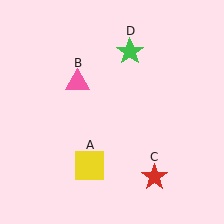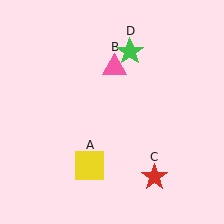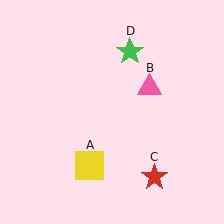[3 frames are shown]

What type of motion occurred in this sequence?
The pink triangle (object B) rotated clockwise around the center of the scene.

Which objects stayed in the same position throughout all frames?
Yellow square (object A) and red star (object C) and green star (object D) remained stationary.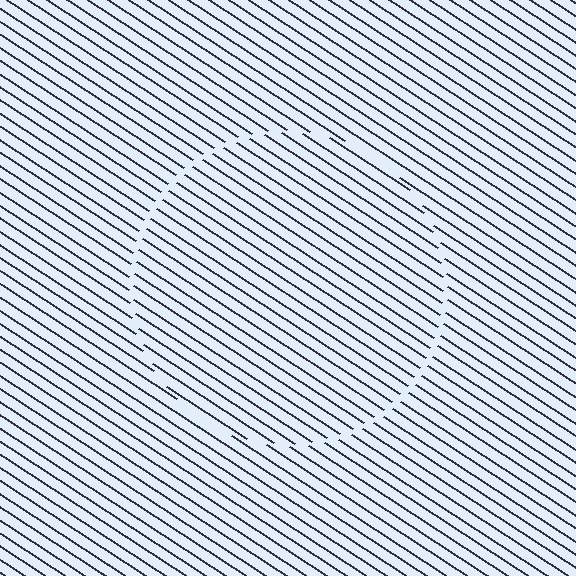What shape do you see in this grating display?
An illusory circle. The interior of the shape contains the same grating, shifted by half a period — the contour is defined by the phase discontinuity where line-ends from the inner and outer gratings abut.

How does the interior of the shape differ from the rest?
The interior of the shape contains the same grating, shifted by half a period — the contour is defined by the phase discontinuity where line-ends from the inner and outer gratings abut.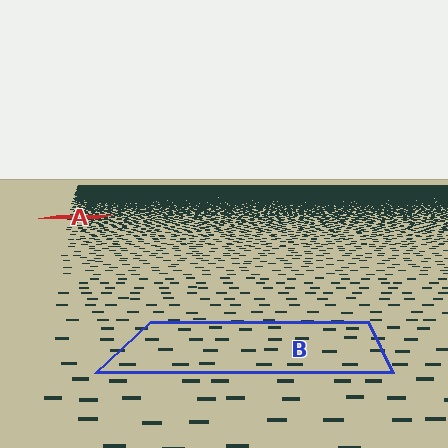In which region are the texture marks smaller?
The texture marks are smaller in region A, because it is farther away.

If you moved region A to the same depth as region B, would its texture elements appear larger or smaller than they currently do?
They would appear larger. At a closer depth, the same texture elements are projected at a bigger on-screen size.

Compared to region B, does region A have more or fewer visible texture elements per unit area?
Region A has more texture elements per unit area — they are packed more densely because it is farther away.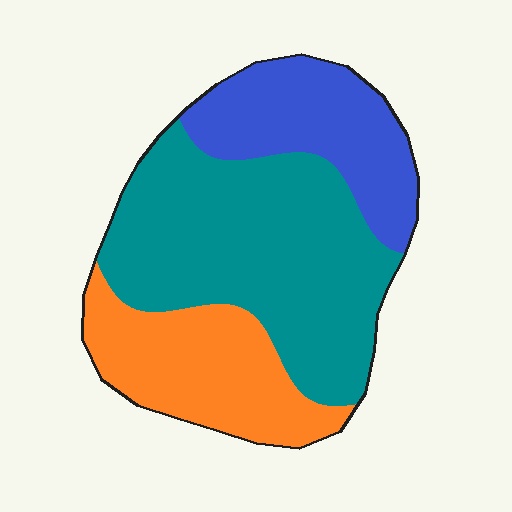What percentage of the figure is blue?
Blue takes up between a sixth and a third of the figure.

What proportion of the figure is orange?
Orange takes up about one quarter (1/4) of the figure.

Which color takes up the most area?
Teal, at roughly 50%.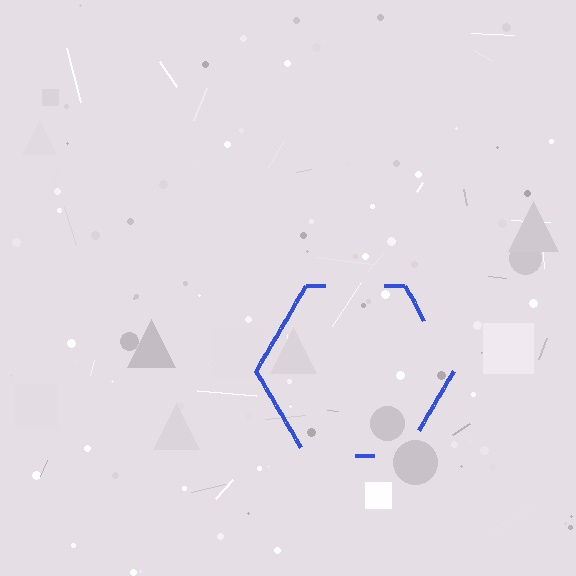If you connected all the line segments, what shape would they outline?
They would outline a hexagon.